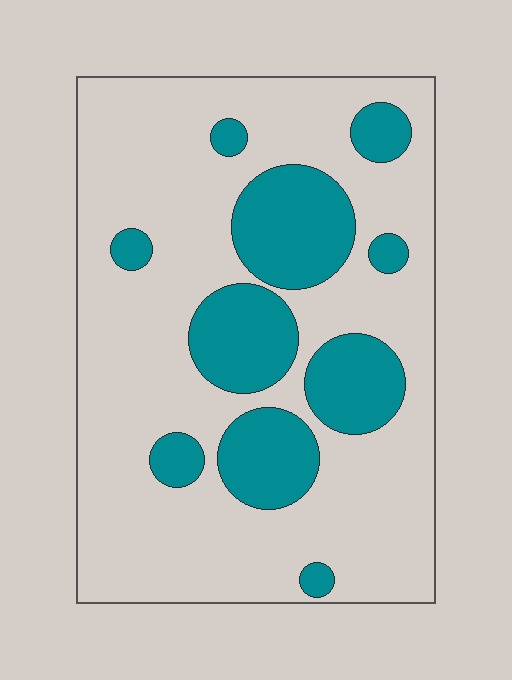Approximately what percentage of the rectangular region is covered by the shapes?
Approximately 25%.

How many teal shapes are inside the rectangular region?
10.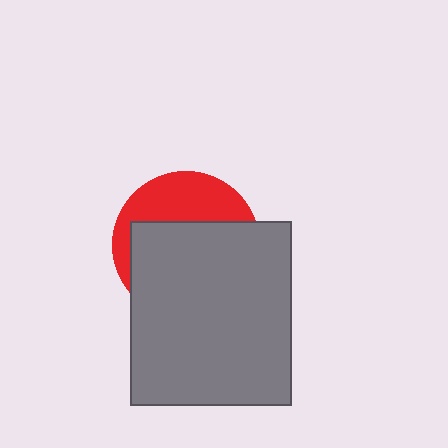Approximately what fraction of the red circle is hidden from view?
Roughly 64% of the red circle is hidden behind the gray rectangle.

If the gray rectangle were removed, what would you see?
You would see the complete red circle.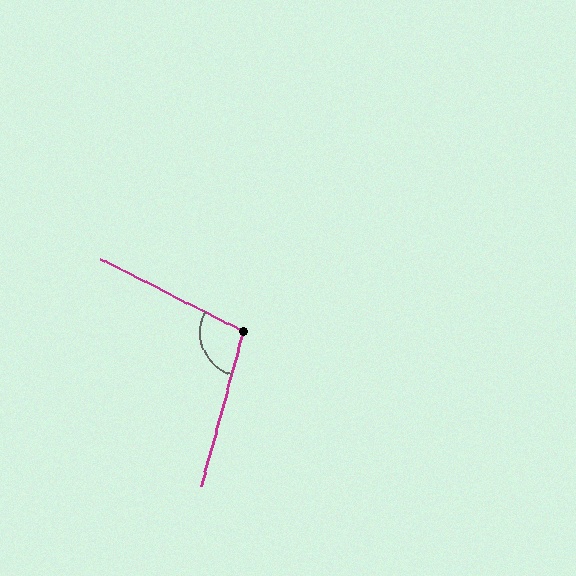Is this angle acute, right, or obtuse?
It is obtuse.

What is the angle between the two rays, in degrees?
Approximately 102 degrees.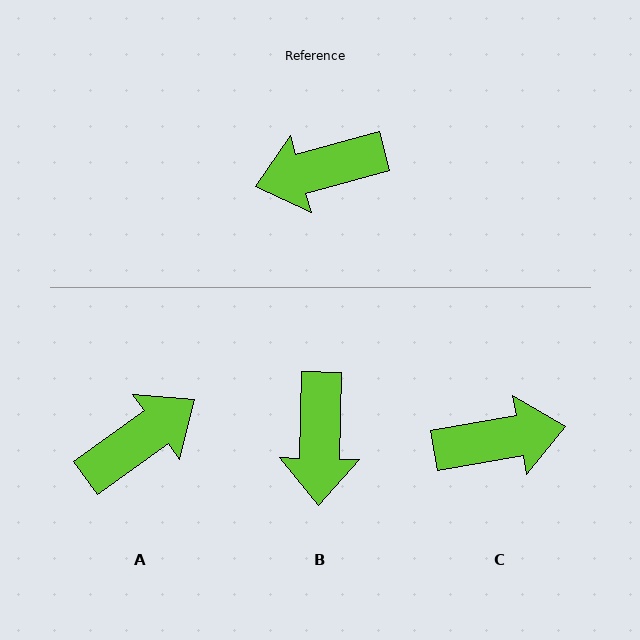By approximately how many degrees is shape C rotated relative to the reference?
Approximately 175 degrees counter-clockwise.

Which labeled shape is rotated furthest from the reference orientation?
C, about 175 degrees away.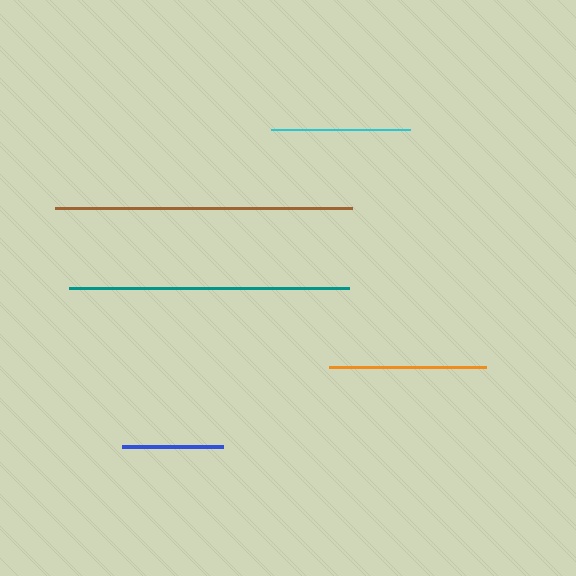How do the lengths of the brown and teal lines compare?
The brown and teal lines are approximately the same length.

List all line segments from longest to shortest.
From longest to shortest: brown, teal, orange, cyan, blue.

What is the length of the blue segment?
The blue segment is approximately 101 pixels long.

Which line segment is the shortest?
The blue line is the shortest at approximately 101 pixels.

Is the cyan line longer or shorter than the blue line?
The cyan line is longer than the blue line.